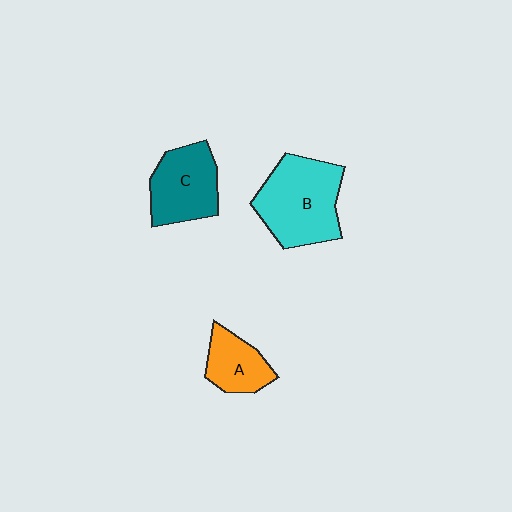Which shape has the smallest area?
Shape A (orange).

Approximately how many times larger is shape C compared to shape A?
Approximately 1.5 times.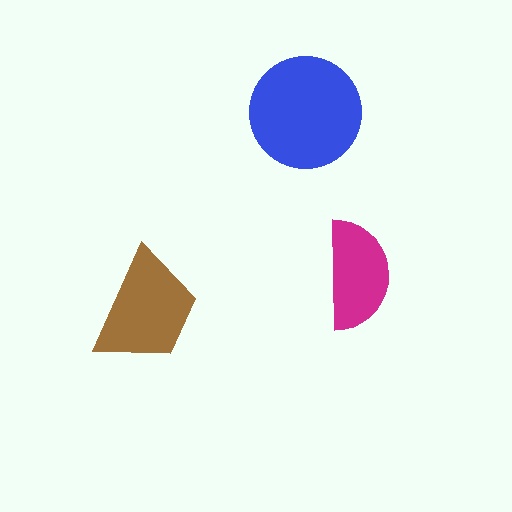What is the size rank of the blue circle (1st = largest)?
1st.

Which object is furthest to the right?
The magenta semicircle is rightmost.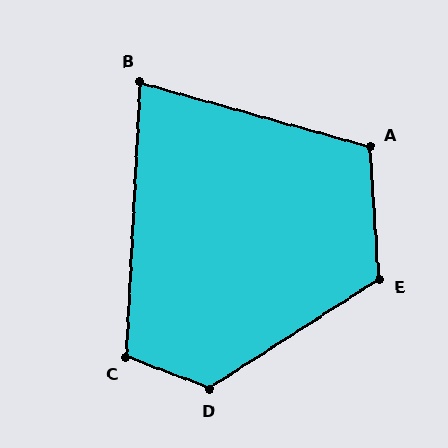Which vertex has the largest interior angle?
D, at approximately 127 degrees.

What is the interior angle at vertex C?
Approximately 108 degrees (obtuse).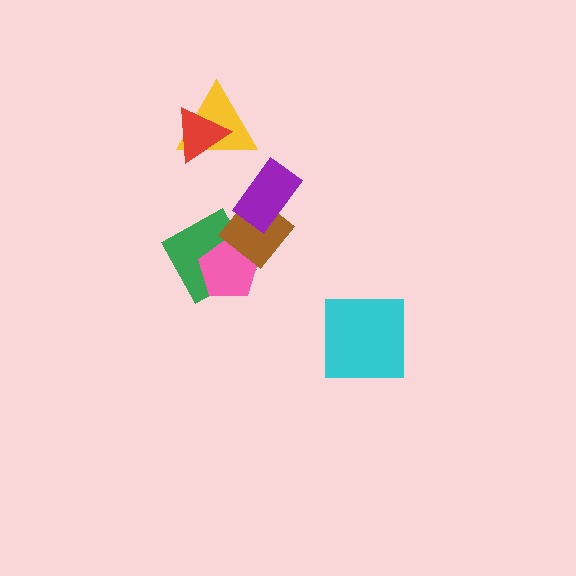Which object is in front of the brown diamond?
The purple rectangle is in front of the brown diamond.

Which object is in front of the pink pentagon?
The brown diamond is in front of the pink pentagon.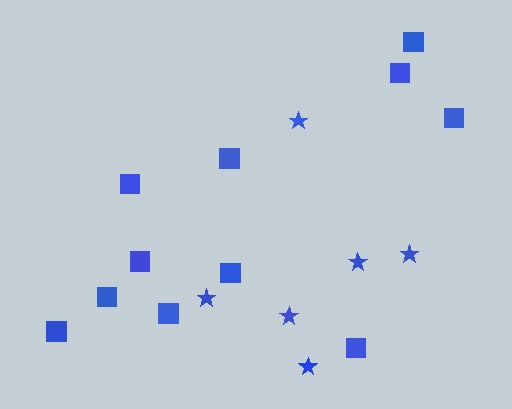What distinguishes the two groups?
There are 2 groups: one group of squares (11) and one group of stars (6).